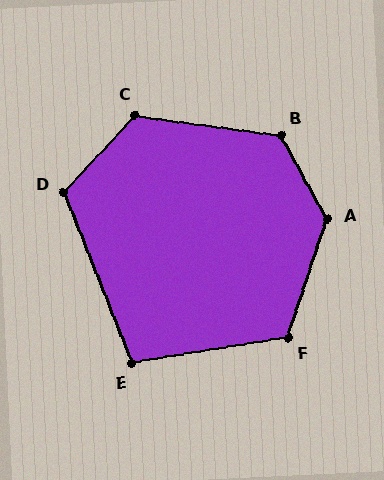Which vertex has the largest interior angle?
A, at approximately 132 degrees.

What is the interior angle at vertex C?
Approximately 125 degrees (obtuse).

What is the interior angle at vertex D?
Approximately 115 degrees (obtuse).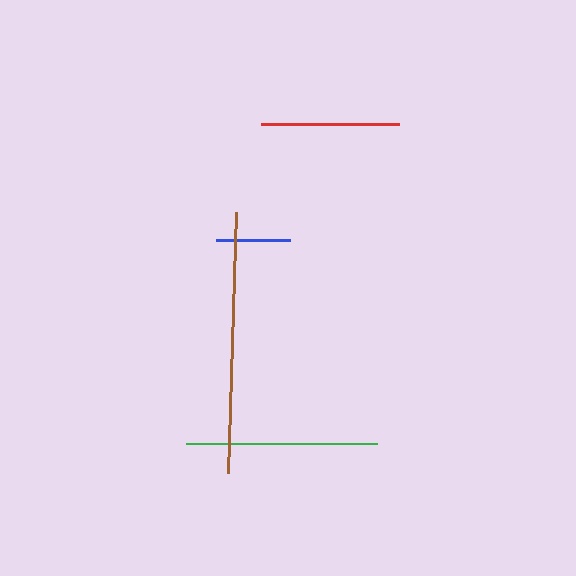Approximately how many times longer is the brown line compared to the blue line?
The brown line is approximately 3.6 times the length of the blue line.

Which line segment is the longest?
The brown line is the longest at approximately 262 pixels.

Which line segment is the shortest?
The blue line is the shortest at approximately 74 pixels.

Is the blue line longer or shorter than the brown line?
The brown line is longer than the blue line.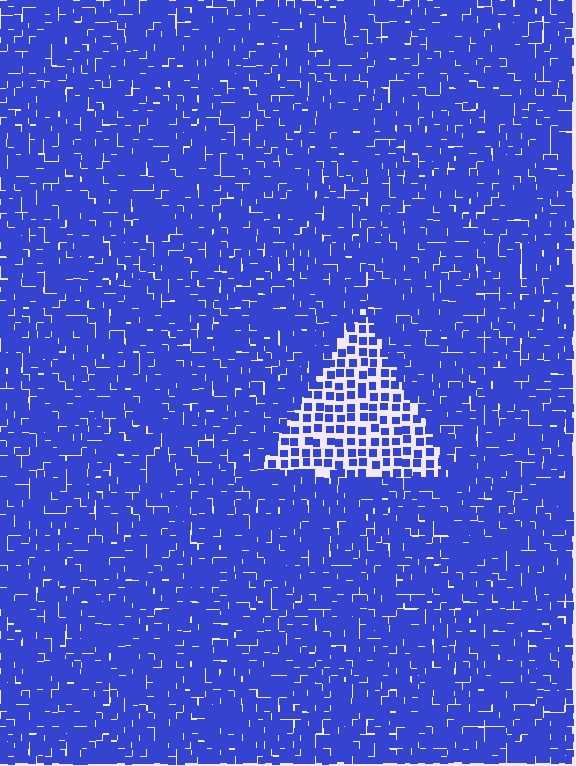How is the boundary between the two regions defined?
The boundary is defined by a change in element density (approximately 2.3x ratio). All elements are the same color, size, and shape.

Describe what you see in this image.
The image contains small blue elements arranged at two different densities. A triangle-shaped region is visible where the elements are less densely packed than the surrounding area.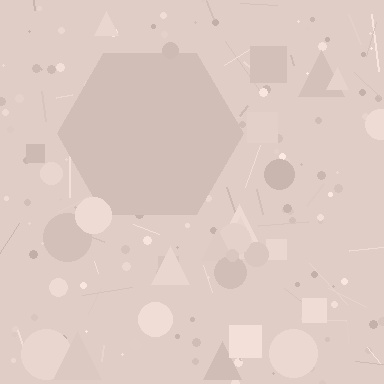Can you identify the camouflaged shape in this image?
The camouflaged shape is a hexagon.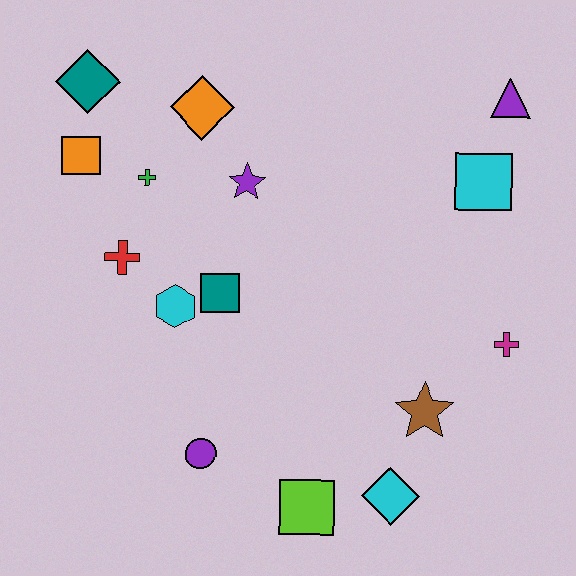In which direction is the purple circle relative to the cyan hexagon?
The purple circle is below the cyan hexagon.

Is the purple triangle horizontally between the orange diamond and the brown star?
No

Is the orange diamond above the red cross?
Yes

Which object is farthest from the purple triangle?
The purple circle is farthest from the purple triangle.